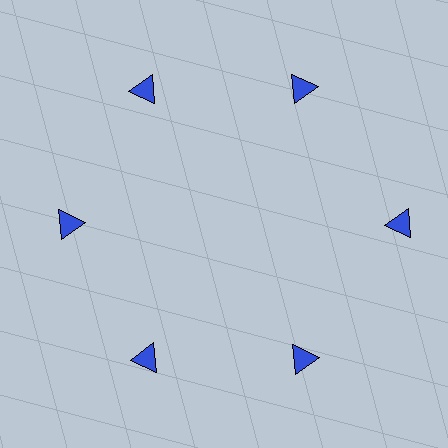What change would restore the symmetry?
The symmetry would be restored by moving it inward, back onto the ring so that all 6 triangles sit at equal angles and equal distance from the center.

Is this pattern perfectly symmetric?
No. The 6 blue triangles are arranged in a ring, but one element near the 3 o'clock position is pushed outward from the center, breaking the 6-fold rotational symmetry.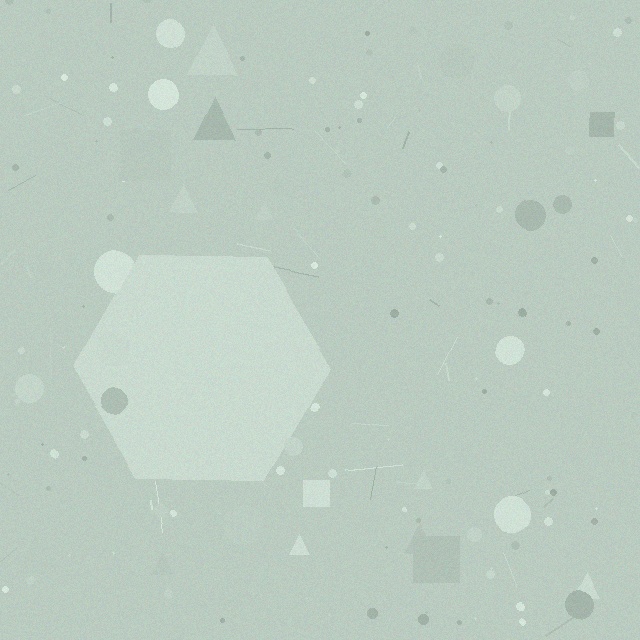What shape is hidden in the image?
A hexagon is hidden in the image.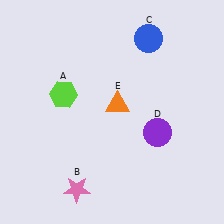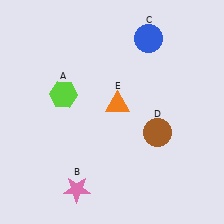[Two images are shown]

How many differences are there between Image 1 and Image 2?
There is 1 difference between the two images.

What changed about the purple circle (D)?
In Image 1, D is purple. In Image 2, it changed to brown.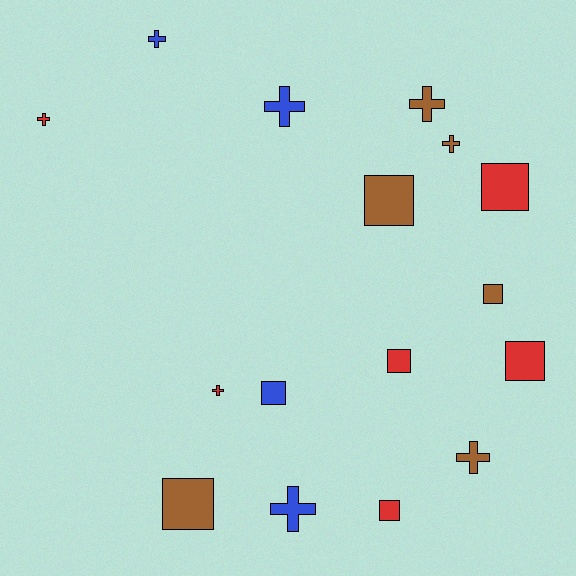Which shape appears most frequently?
Square, with 8 objects.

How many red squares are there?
There are 4 red squares.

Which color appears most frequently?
Brown, with 6 objects.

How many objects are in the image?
There are 16 objects.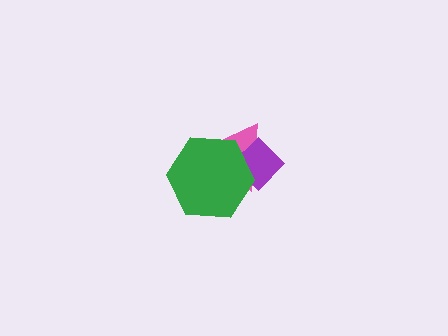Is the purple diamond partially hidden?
Yes, it is partially covered by another shape.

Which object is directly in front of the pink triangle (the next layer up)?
The purple diamond is directly in front of the pink triangle.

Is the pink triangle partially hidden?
Yes, it is partially covered by another shape.